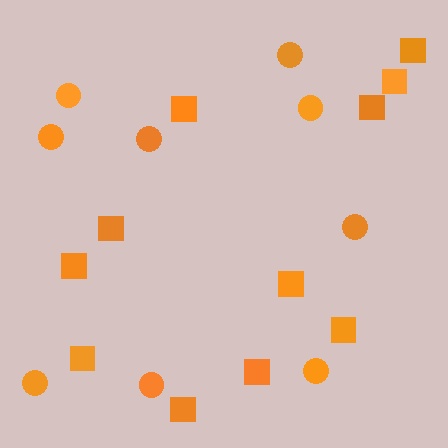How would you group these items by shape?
There are 2 groups: one group of circles (9) and one group of squares (11).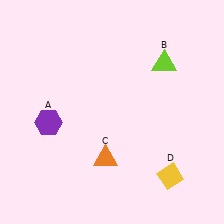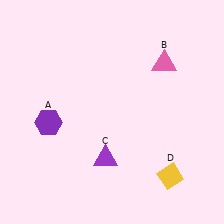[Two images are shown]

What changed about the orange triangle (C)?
In Image 1, C is orange. In Image 2, it changed to purple.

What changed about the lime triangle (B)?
In Image 1, B is lime. In Image 2, it changed to pink.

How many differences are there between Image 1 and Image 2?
There are 2 differences between the two images.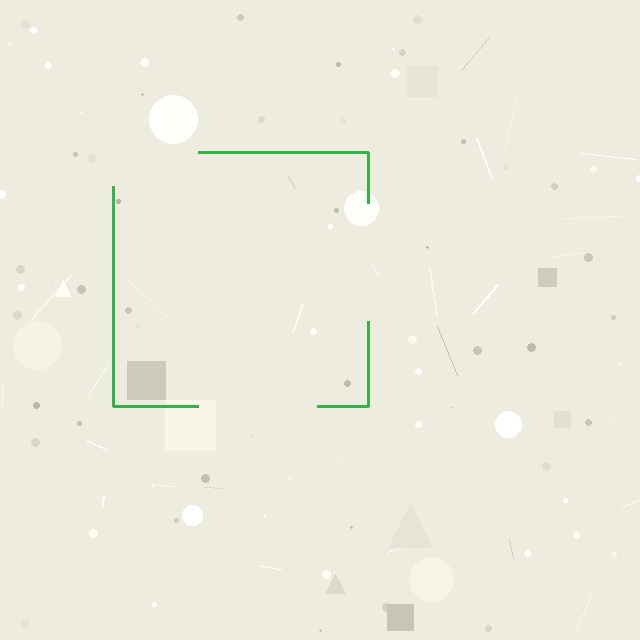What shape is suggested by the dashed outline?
The dashed outline suggests a square.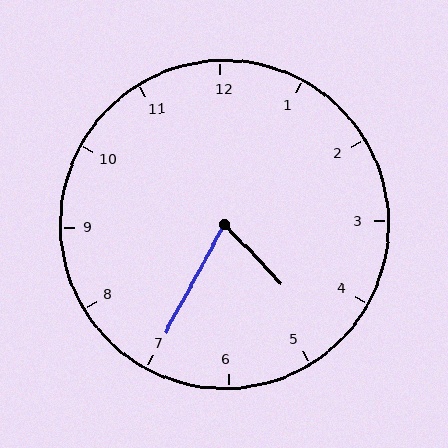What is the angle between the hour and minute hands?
Approximately 72 degrees.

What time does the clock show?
4:35.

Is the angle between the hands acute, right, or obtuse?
It is acute.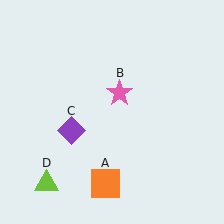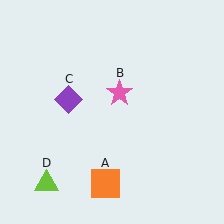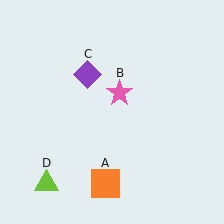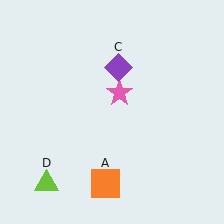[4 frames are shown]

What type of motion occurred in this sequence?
The purple diamond (object C) rotated clockwise around the center of the scene.